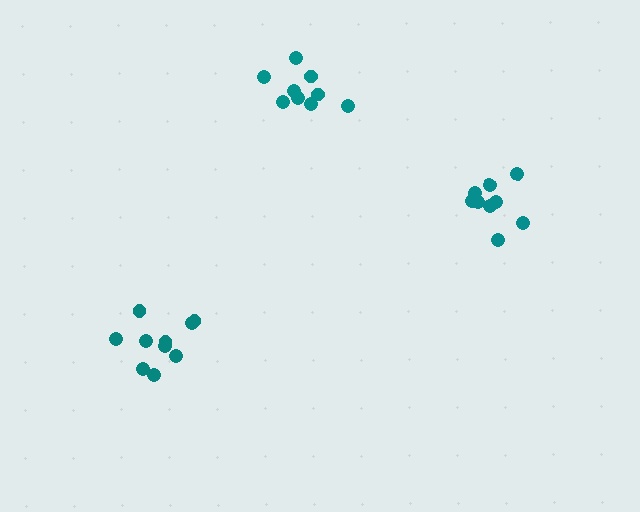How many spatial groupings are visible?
There are 3 spatial groupings.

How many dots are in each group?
Group 1: 9 dots, Group 2: 9 dots, Group 3: 10 dots (28 total).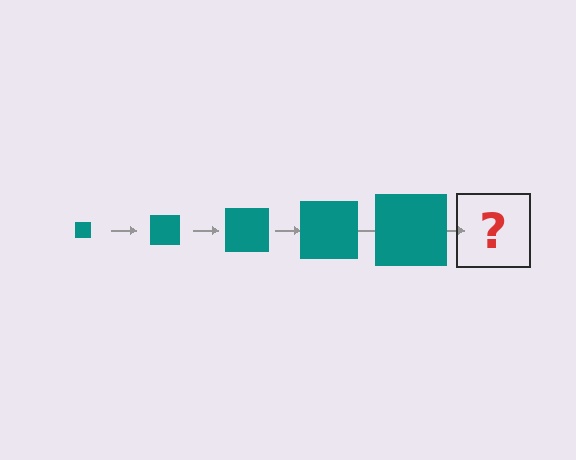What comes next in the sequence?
The next element should be a teal square, larger than the previous one.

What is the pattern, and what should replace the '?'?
The pattern is that the square gets progressively larger each step. The '?' should be a teal square, larger than the previous one.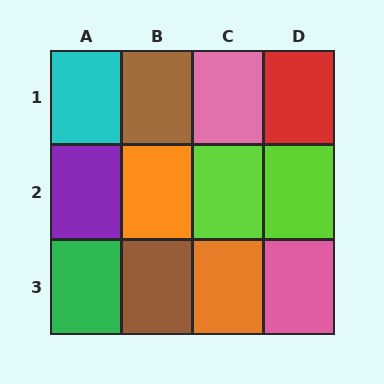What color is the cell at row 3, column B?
Brown.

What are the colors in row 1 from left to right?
Cyan, brown, pink, red.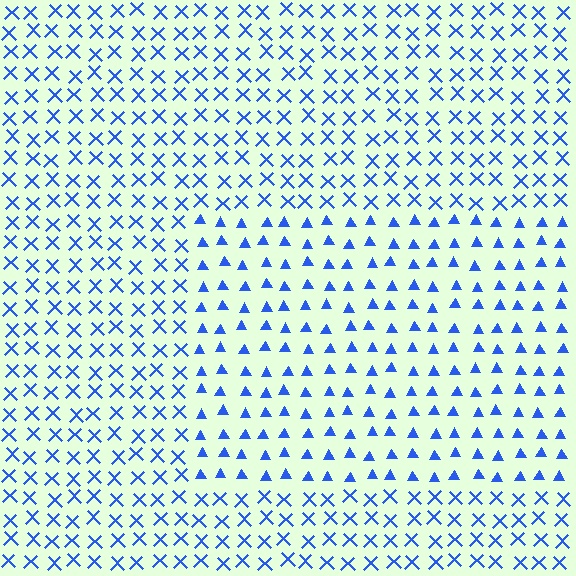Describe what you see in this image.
The image is filled with small blue elements arranged in a uniform grid. A rectangle-shaped region contains triangles, while the surrounding area contains X marks. The boundary is defined purely by the change in element shape.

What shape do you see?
I see a rectangle.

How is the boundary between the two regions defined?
The boundary is defined by a change in element shape: triangles inside vs. X marks outside. All elements share the same color and spacing.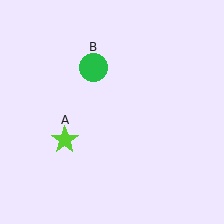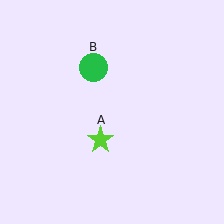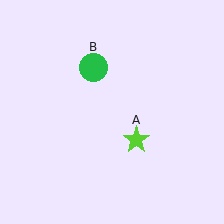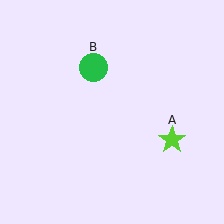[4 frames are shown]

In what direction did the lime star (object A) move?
The lime star (object A) moved right.